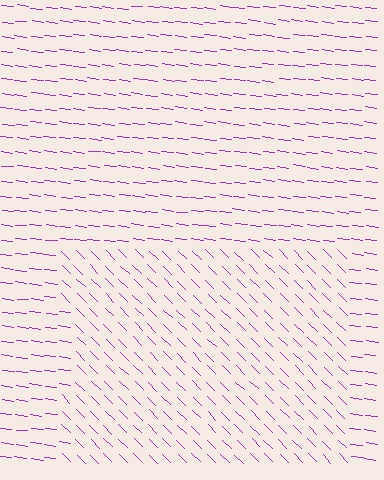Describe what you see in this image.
The image is filled with small purple line segments. A rectangle region in the image has lines oriented differently from the surrounding lines, creating a visible texture boundary.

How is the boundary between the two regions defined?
The boundary is defined purely by a change in line orientation (approximately 38 degrees difference). All lines are the same color and thickness.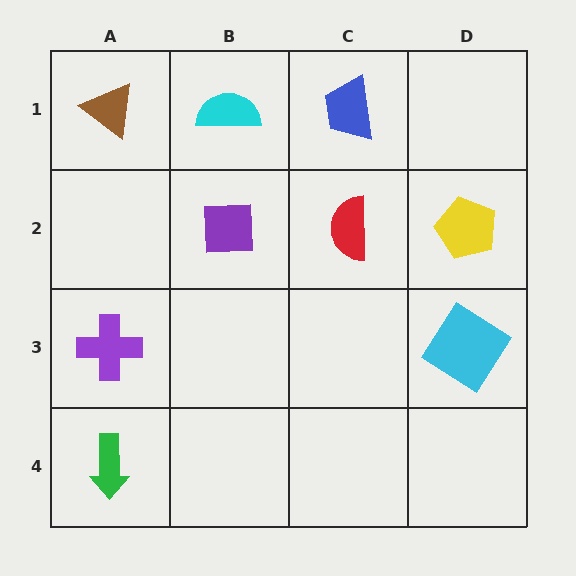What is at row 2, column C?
A red semicircle.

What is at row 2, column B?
A purple square.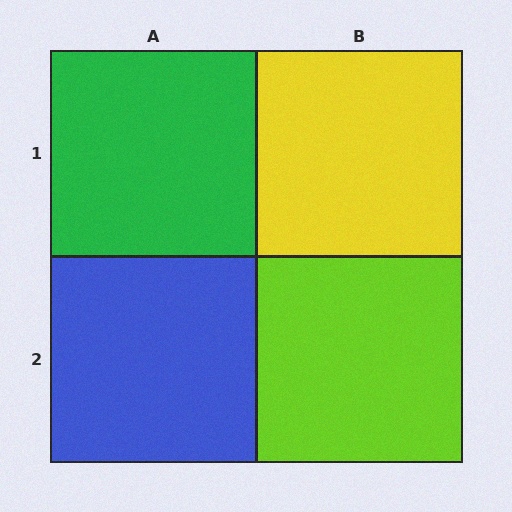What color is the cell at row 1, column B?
Yellow.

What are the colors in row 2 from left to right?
Blue, lime.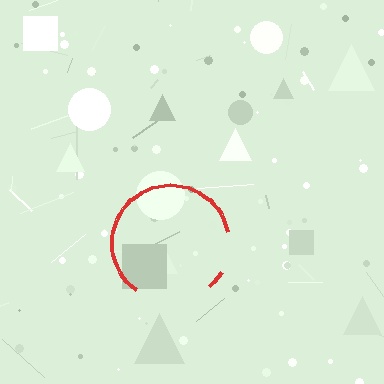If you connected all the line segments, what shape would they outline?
They would outline a circle.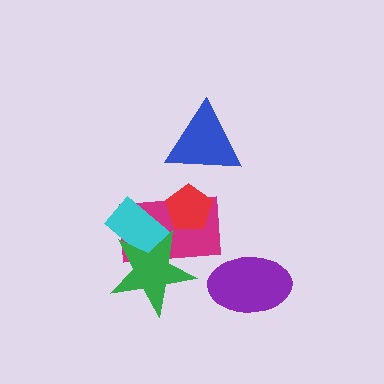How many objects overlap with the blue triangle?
0 objects overlap with the blue triangle.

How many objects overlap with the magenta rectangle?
3 objects overlap with the magenta rectangle.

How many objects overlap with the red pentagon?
1 object overlaps with the red pentagon.